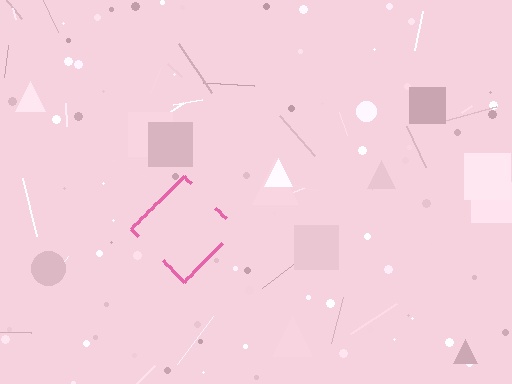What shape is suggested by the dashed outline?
The dashed outline suggests a diamond.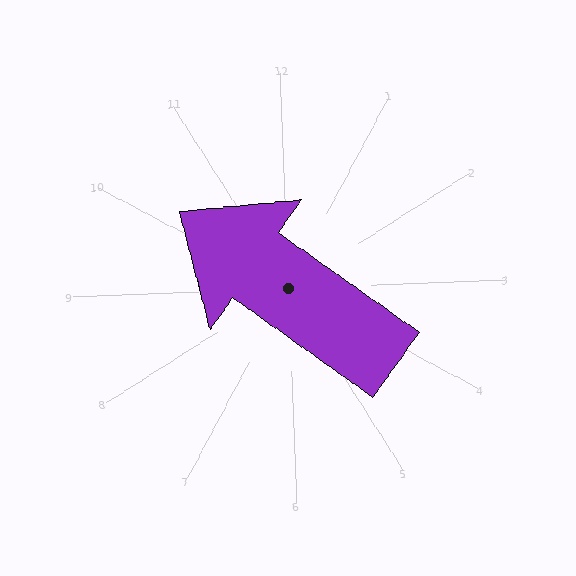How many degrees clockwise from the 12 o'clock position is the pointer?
Approximately 308 degrees.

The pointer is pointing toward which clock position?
Roughly 10 o'clock.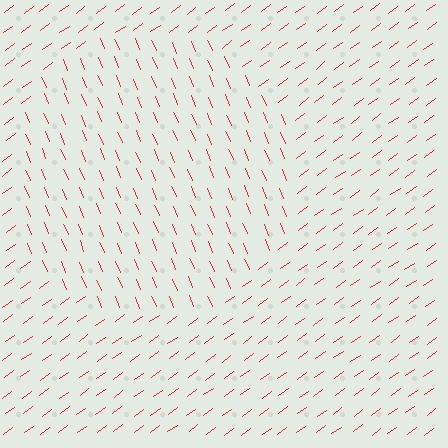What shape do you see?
I see a circle.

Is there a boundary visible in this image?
Yes, there is a texture boundary formed by a change in line orientation.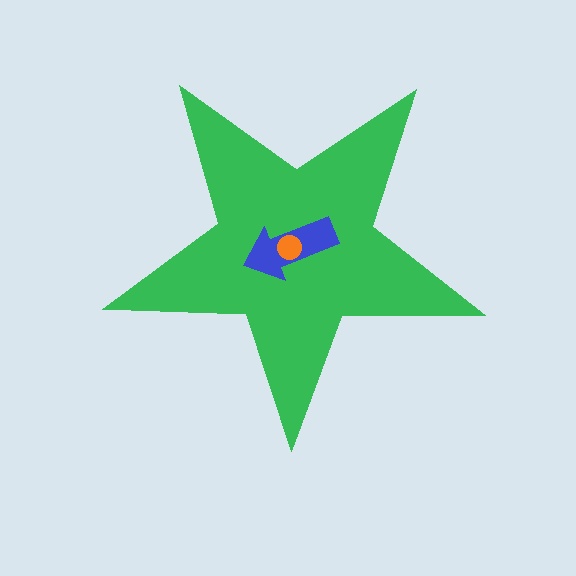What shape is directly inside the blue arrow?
The orange circle.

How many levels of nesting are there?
3.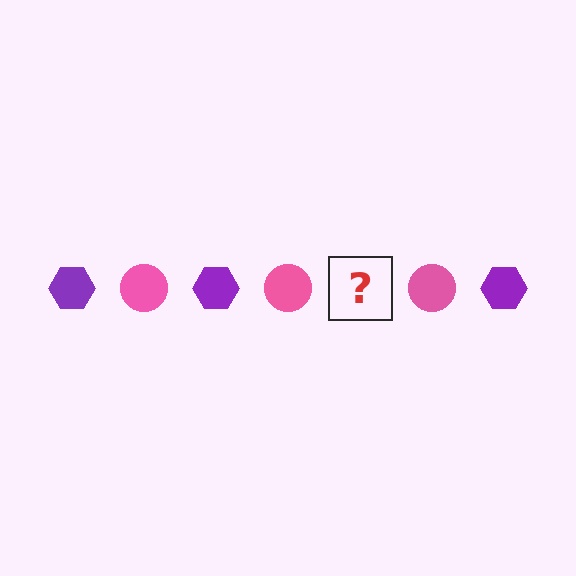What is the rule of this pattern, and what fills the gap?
The rule is that the pattern alternates between purple hexagon and pink circle. The gap should be filled with a purple hexagon.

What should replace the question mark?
The question mark should be replaced with a purple hexagon.